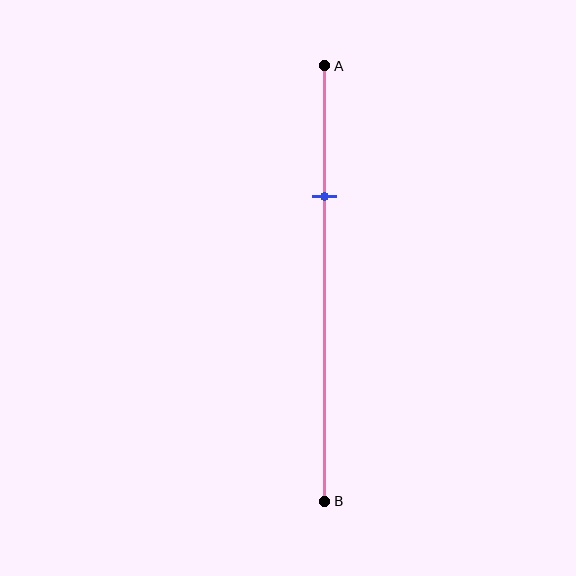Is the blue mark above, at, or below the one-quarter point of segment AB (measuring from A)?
The blue mark is below the one-quarter point of segment AB.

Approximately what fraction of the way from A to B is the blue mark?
The blue mark is approximately 30% of the way from A to B.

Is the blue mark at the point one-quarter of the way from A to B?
No, the mark is at about 30% from A, not at the 25% one-quarter point.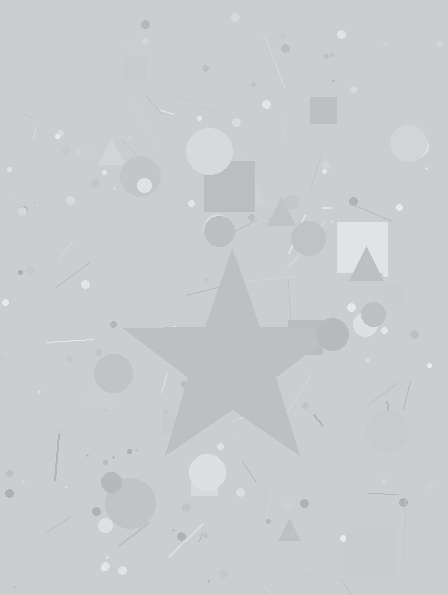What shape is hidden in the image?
A star is hidden in the image.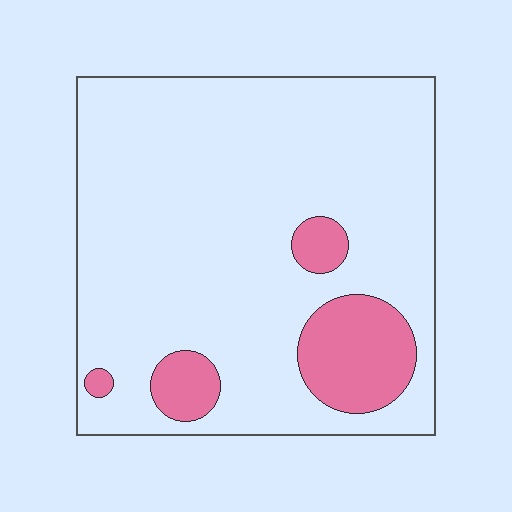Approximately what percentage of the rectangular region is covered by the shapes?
Approximately 15%.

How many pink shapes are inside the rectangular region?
4.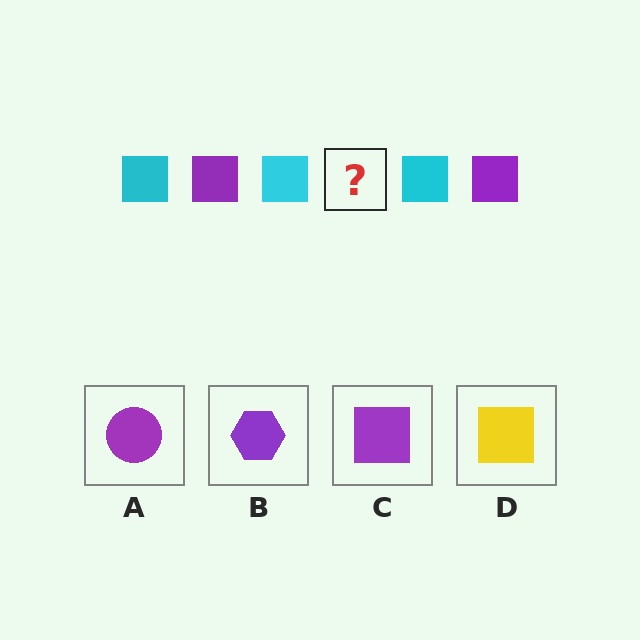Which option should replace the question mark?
Option C.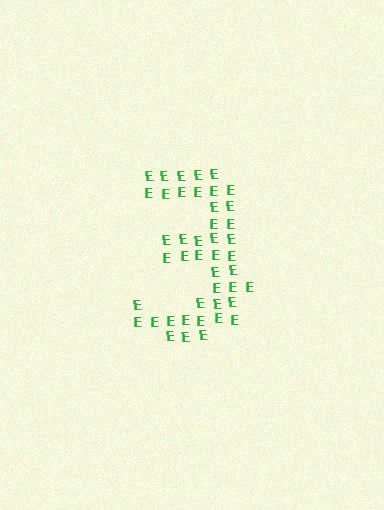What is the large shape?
The large shape is the digit 3.